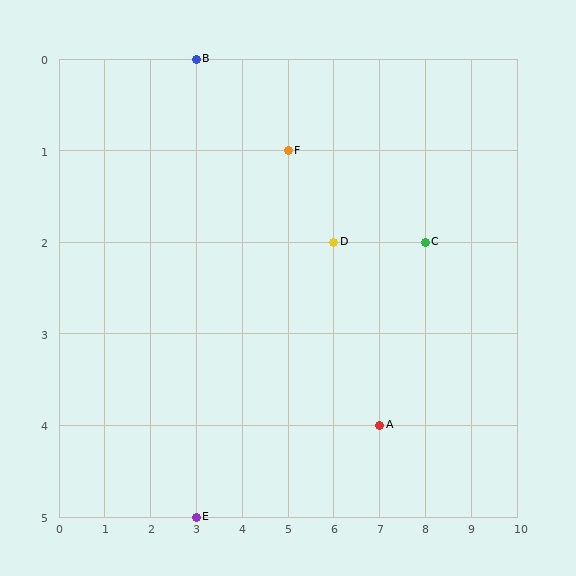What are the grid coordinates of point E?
Point E is at grid coordinates (3, 5).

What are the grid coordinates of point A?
Point A is at grid coordinates (7, 4).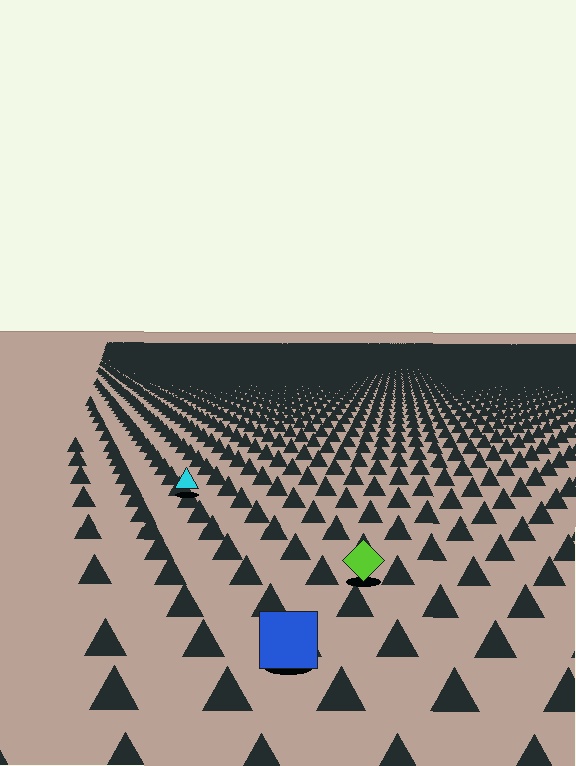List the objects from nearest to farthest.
From nearest to farthest: the blue square, the lime diamond, the cyan triangle.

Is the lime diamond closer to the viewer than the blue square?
No. The blue square is closer — you can tell from the texture gradient: the ground texture is coarser near it.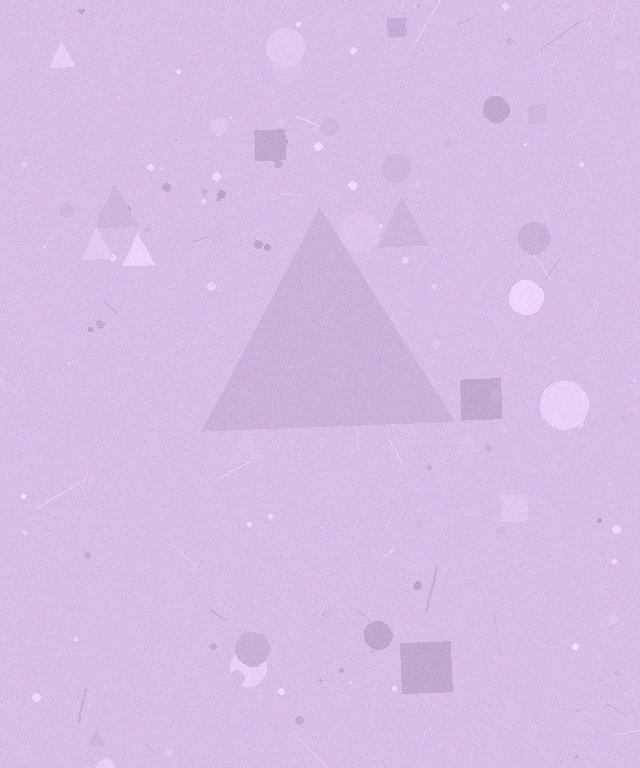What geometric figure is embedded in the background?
A triangle is embedded in the background.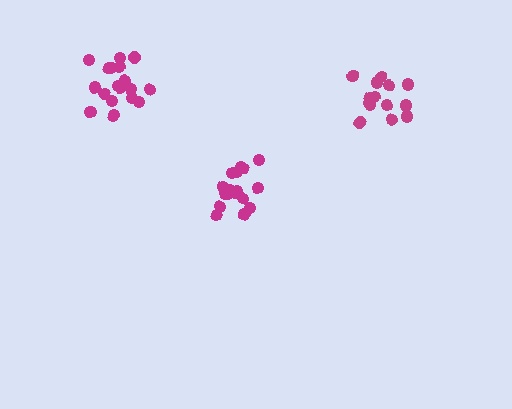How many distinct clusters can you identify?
There are 3 distinct clusters.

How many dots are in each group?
Group 1: 17 dots, Group 2: 15 dots, Group 3: 18 dots (50 total).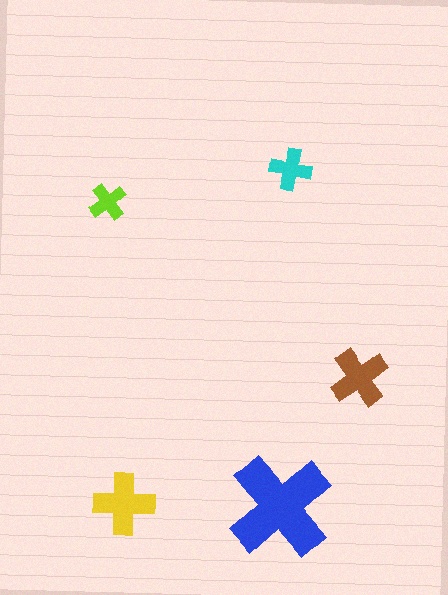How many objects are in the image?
There are 5 objects in the image.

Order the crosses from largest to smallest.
the blue one, the yellow one, the brown one, the cyan one, the lime one.